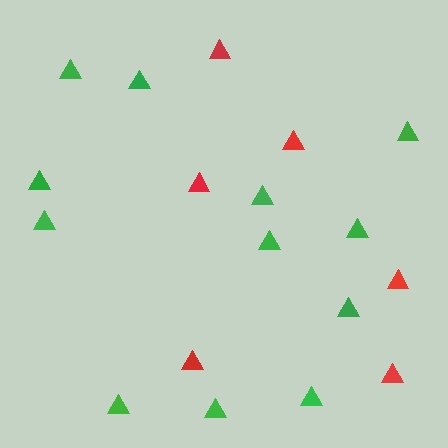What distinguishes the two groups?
There are 2 groups: one group of red triangles (6) and one group of green triangles (12).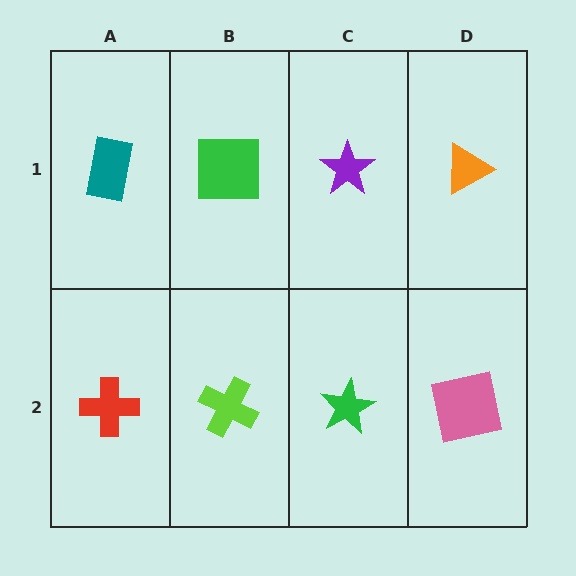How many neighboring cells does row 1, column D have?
2.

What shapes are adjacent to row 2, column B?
A green square (row 1, column B), a red cross (row 2, column A), a green star (row 2, column C).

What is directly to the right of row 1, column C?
An orange triangle.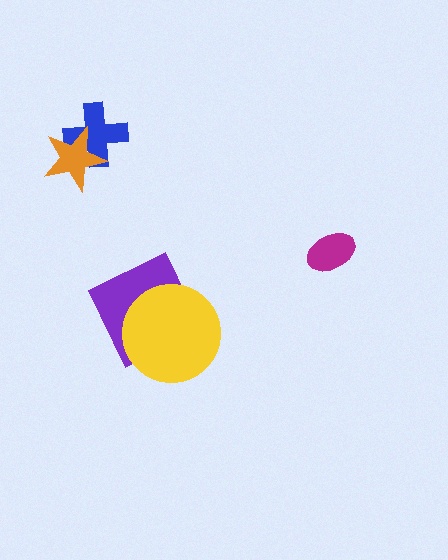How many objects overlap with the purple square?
1 object overlaps with the purple square.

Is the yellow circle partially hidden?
No, no other shape covers it.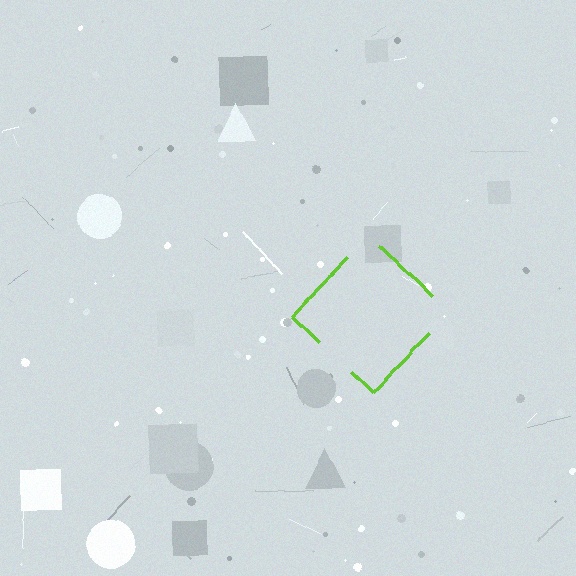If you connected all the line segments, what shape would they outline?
They would outline a diamond.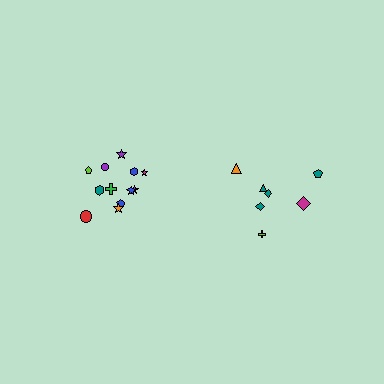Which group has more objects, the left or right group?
The left group.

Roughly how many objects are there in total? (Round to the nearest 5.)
Roughly 20 objects in total.